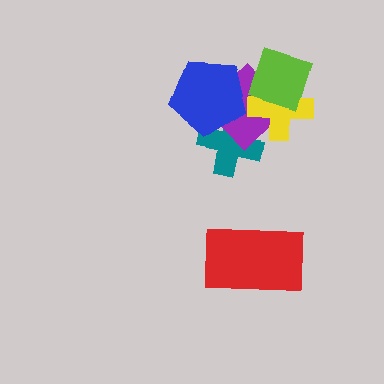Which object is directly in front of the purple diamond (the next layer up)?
The blue pentagon is directly in front of the purple diamond.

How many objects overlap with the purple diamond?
4 objects overlap with the purple diamond.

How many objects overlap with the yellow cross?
2 objects overlap with the yellow cross.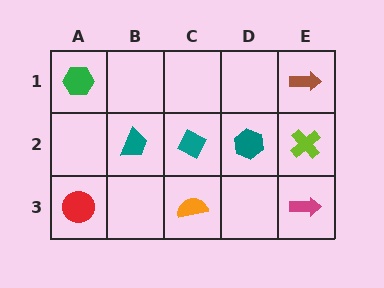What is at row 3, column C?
An orange semicircle.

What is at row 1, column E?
A brown arrow.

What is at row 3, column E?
A magenta arrow.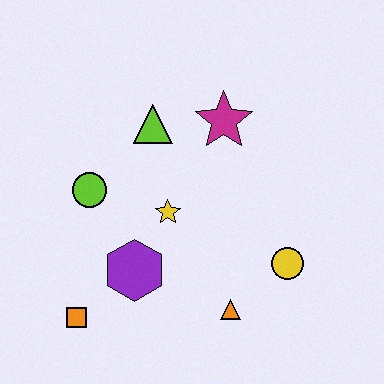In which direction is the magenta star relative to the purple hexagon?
The magenta star is above the purple hexagon.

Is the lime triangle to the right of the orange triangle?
No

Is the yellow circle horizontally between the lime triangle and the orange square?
No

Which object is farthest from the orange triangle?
The lime triangle is farthest from the orange triangle.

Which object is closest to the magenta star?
The lime triangle is closest to the magenta star.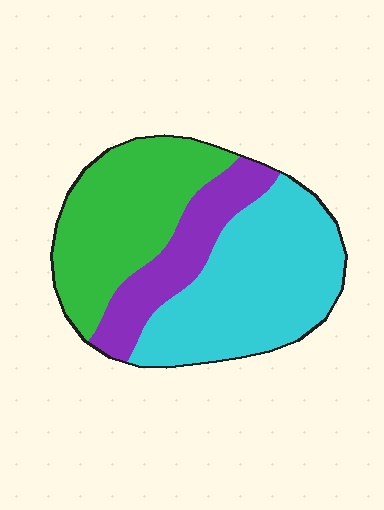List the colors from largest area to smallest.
From largest to smallest: cyan, green, purple.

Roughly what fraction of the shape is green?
Green takes up between a third and a half of the shape.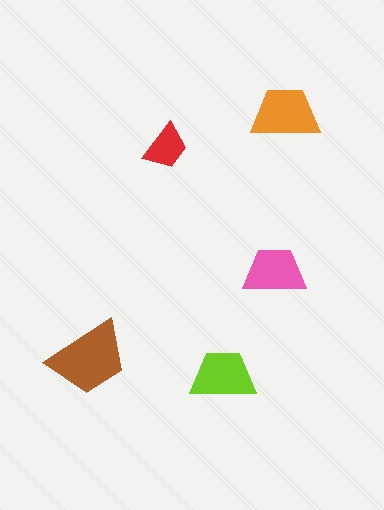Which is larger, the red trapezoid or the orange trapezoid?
The orange one.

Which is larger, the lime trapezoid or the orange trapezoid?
The orange one.